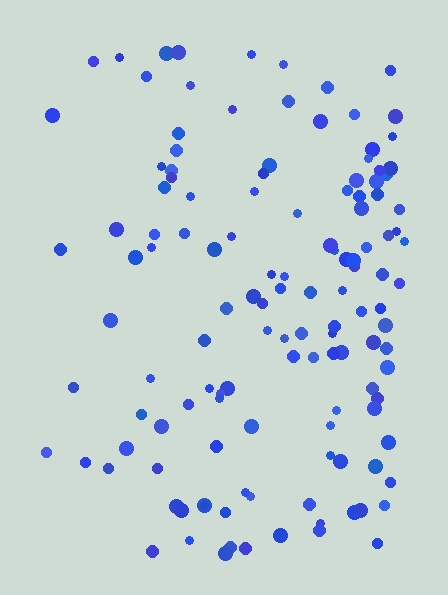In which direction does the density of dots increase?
From left to right, with the right side densest.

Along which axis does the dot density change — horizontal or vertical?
Horizontal.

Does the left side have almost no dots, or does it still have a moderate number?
Still a moderate number, just noticeably fewer than the right.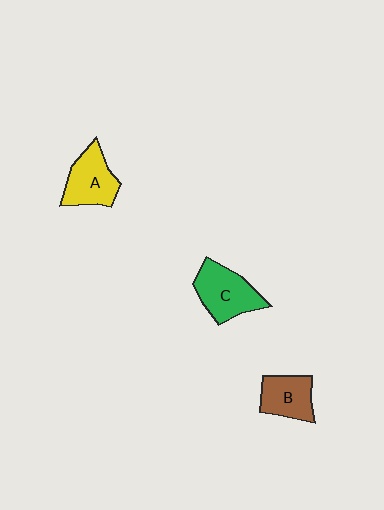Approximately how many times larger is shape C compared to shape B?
Approximately 1.3 times.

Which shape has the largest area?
Shape C (green).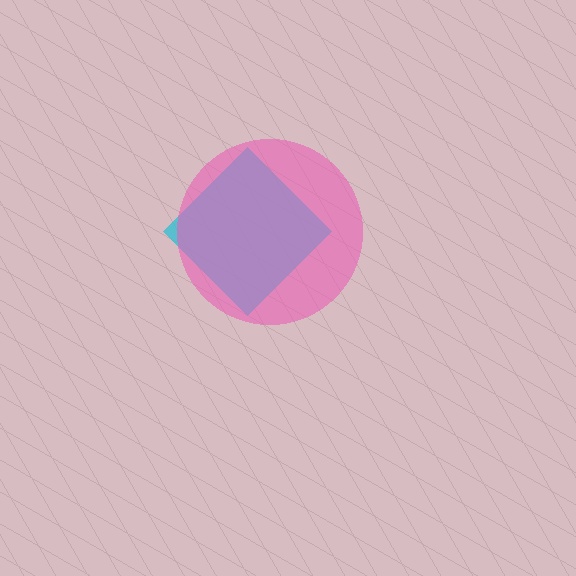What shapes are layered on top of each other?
The layered shapes are: a cyan diamond, a pink circle.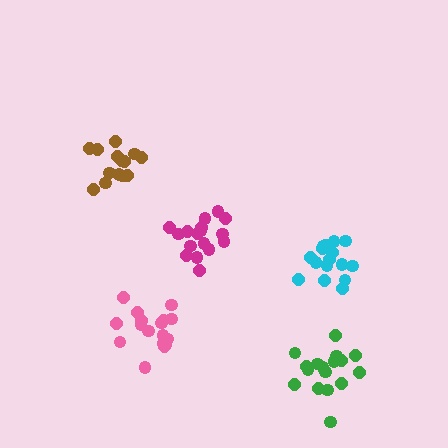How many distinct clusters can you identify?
There are 5 distinct clusters.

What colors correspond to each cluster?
The clusters are colored: green, magenta, brown, pink, cyan.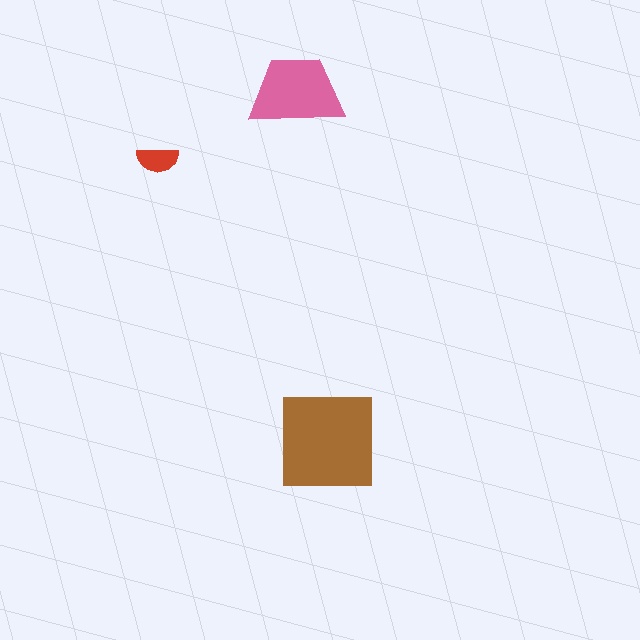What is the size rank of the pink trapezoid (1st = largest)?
2nd.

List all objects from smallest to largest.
The red semicircle, the pink trapezoid, the brown square.